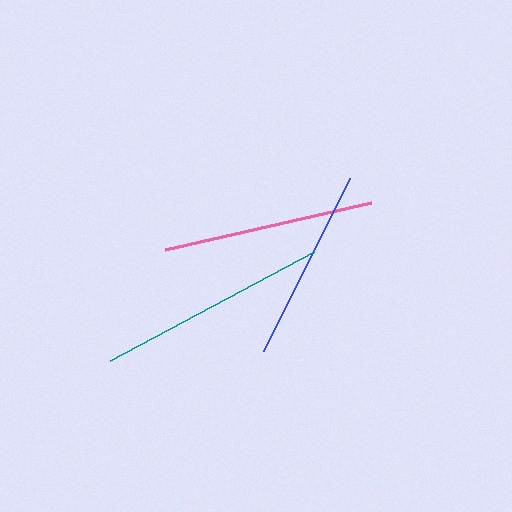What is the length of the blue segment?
The blue segment is approximately 193 pixels long.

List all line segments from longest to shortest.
From longest to shortest: teal, pink, blue.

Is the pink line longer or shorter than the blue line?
The pink line is longer than the blue line.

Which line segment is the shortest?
The blue line is the shortest at approximately 193 pixels.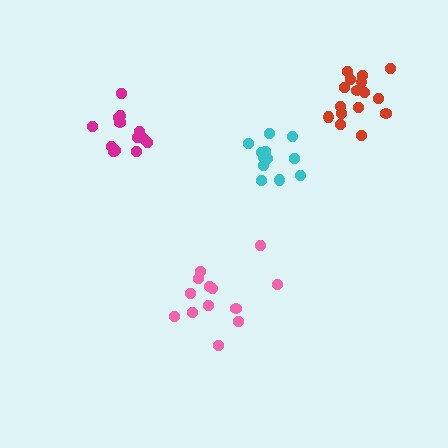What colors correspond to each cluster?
The clusters are colored: cyan, red, pink, magenta.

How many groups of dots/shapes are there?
There are 4 groups.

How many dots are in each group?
Group 1: 12 dots, Group 2: 16 dots, Group 3: 13 dots, Group 4: 13 dots (54 total).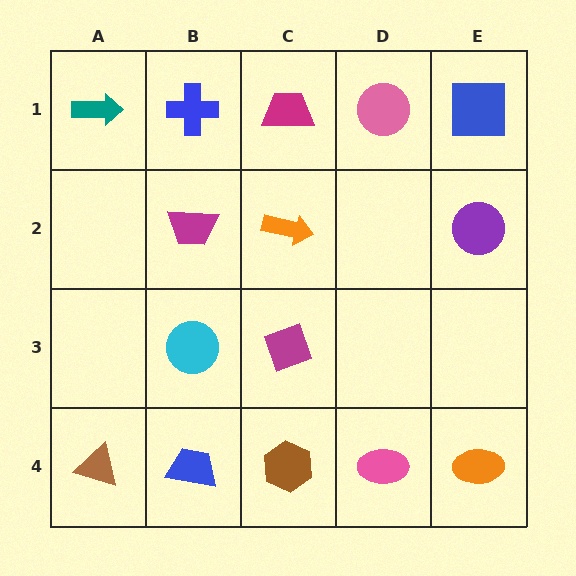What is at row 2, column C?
An orange arrow.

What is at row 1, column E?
A blue square.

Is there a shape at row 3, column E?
No, that cell is empty.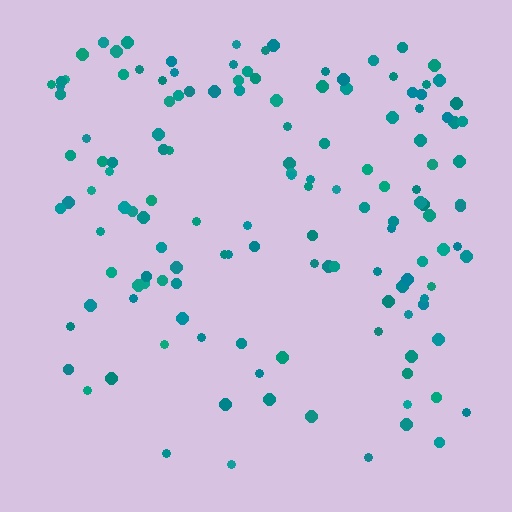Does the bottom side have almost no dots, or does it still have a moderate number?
Still a moderate number, just noticeably fewer than the top.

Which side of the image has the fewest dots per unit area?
The bottom.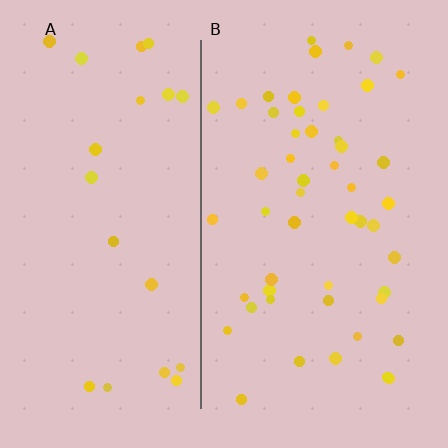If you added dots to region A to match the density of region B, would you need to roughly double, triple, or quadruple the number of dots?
Approximately double.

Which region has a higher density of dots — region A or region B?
B (the right).